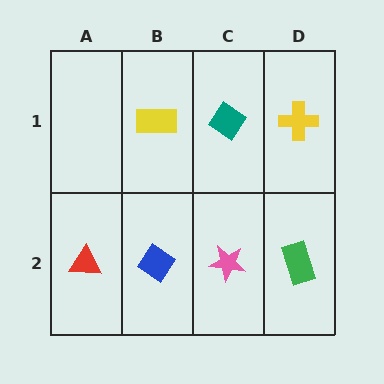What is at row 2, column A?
A red triangle.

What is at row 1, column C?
A teal diamond.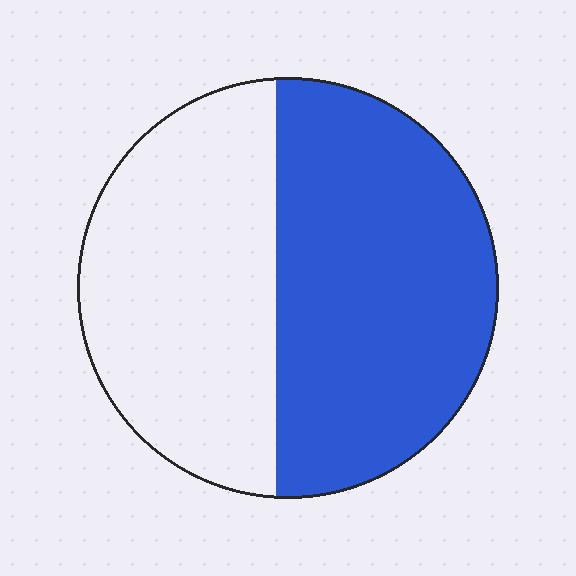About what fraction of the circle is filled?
About one half (1/2).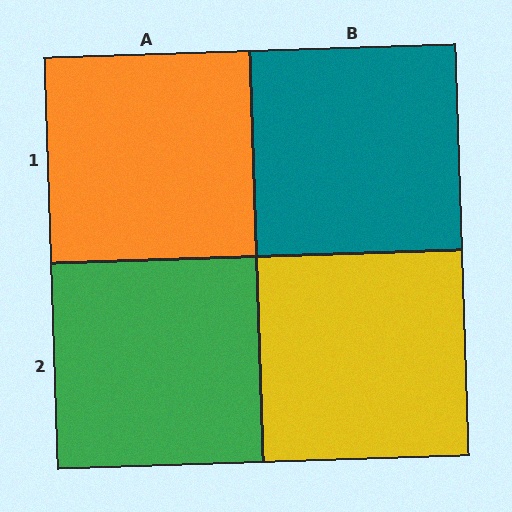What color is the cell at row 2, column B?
Yellow.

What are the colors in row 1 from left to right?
Orange, teal.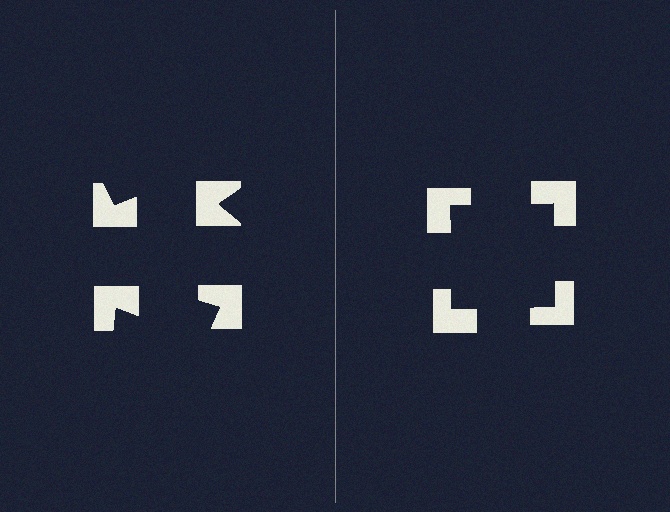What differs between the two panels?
The notched squares are positioned identically on both sides; only the wedge orientations differ. On the right they align to a square; on the left they are misaligned.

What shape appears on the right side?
An illusory square.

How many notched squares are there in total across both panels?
8 — 4 on each side.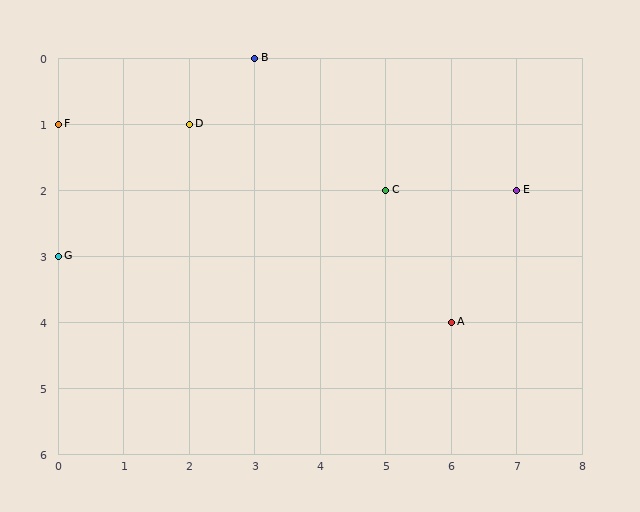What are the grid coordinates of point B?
Point B is at grid coordinates (3, 0).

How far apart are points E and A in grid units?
Points E and A are 1 column and 2 rows apart (about 2.2 grid units diagonally).